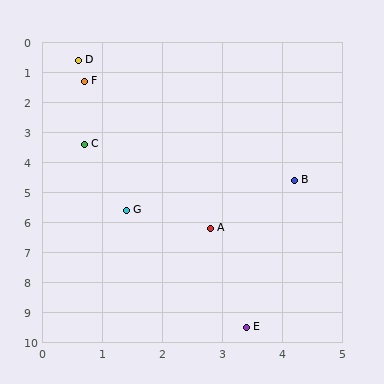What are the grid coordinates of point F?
Point F is at approximately (0.7, 1.3).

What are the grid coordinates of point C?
Point C is at approximately (0.7, 3.4).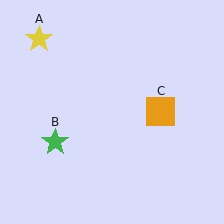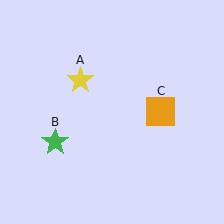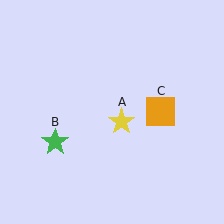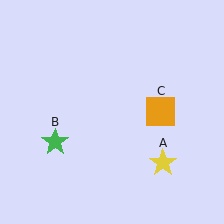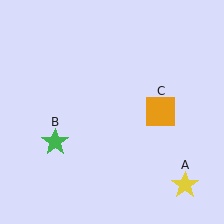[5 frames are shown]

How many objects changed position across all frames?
1 object changed position: yellow star (object A).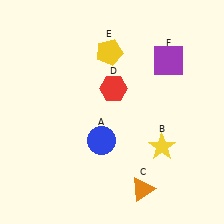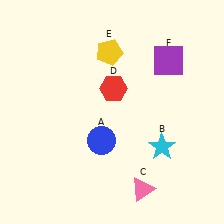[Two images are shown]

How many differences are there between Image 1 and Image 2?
There are 2 differences between the two images.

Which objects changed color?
B changed from yellow to cyan. C changed from orange to pink.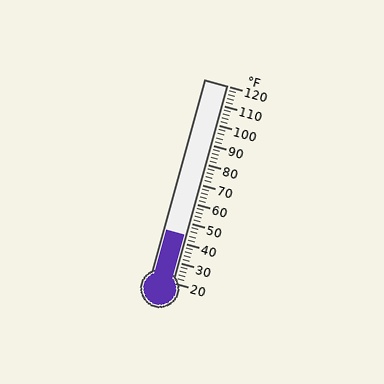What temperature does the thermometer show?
The thermometer shows approximately 44°F.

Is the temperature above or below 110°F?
The temperature is below 110°F.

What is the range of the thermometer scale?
The thermometer scale ranges from 20°F to 120°F.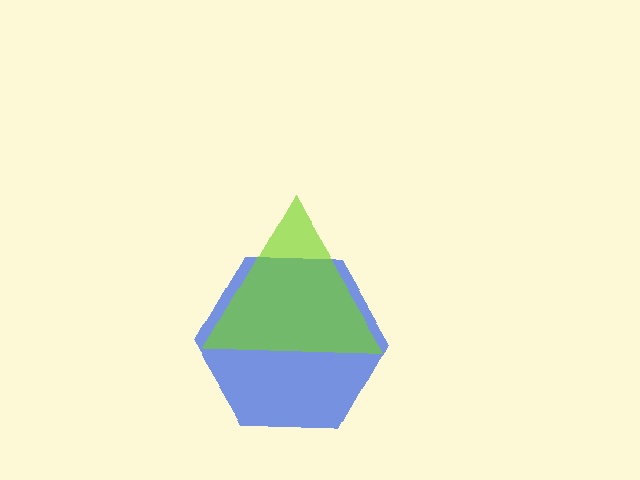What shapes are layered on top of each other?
The layered shapes are: a blue hexagon, a lime triangle.